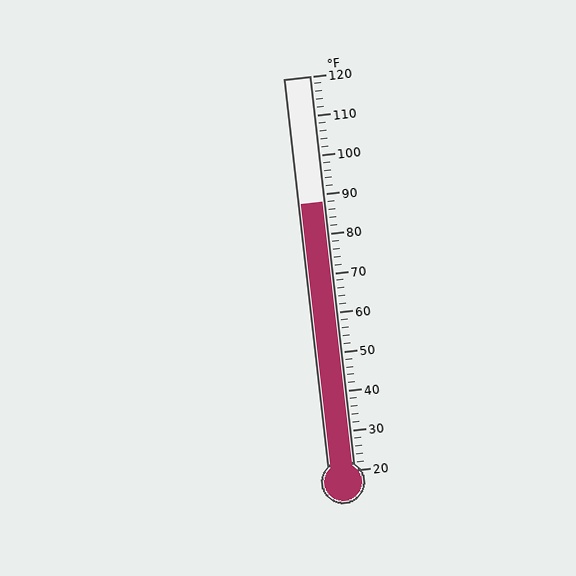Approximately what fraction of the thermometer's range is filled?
The thermometer is filled to approximately 70% of its range.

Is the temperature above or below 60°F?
The temperature is above 60°F.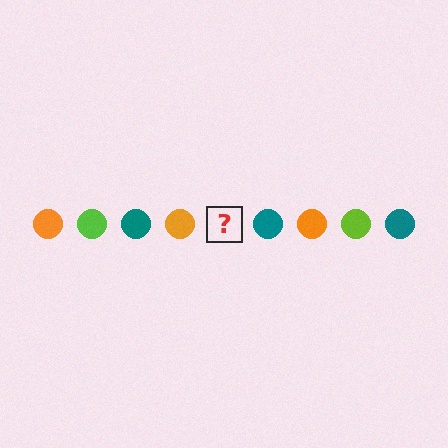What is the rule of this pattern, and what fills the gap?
The rule is that the pattern cycles through orange, lime, teal circles. The gap should be filled with a lime circle.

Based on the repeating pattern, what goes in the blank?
The blank should be a lime circle.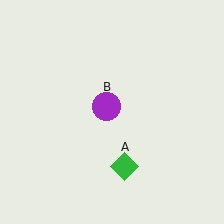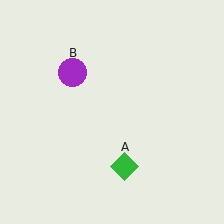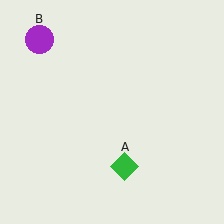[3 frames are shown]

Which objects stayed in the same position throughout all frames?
Green diamond (object A) remained stationary.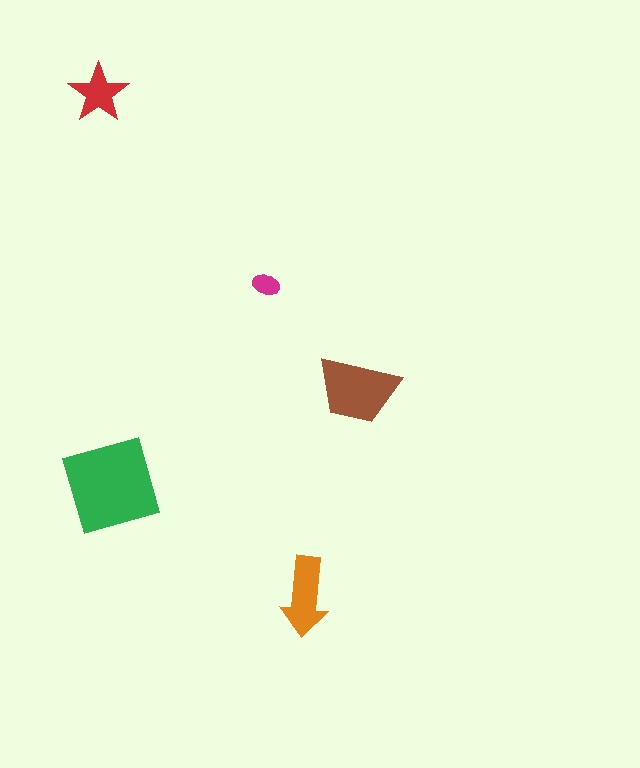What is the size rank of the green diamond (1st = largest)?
1st.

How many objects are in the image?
There are 5 objects in the image.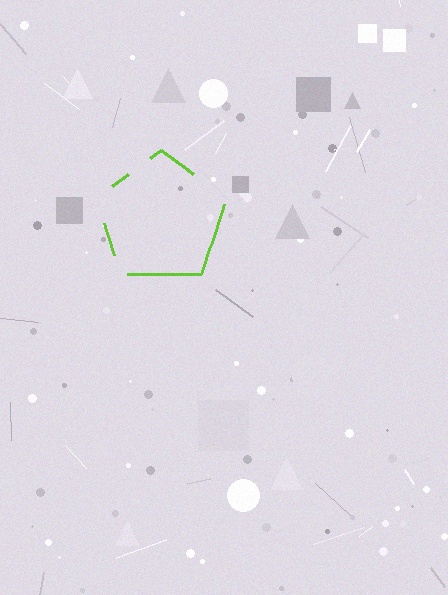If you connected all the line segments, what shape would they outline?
They would outline a pentagon.